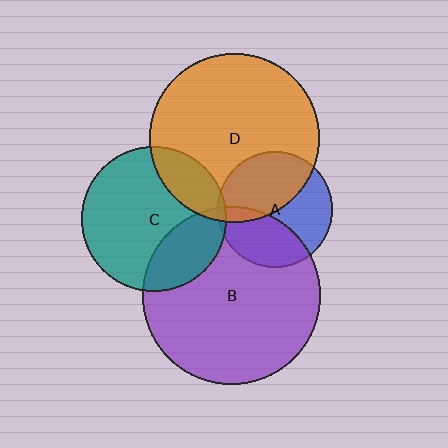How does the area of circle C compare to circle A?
Approximately 1.6 times.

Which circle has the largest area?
Circle B (purple).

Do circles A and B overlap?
Yes.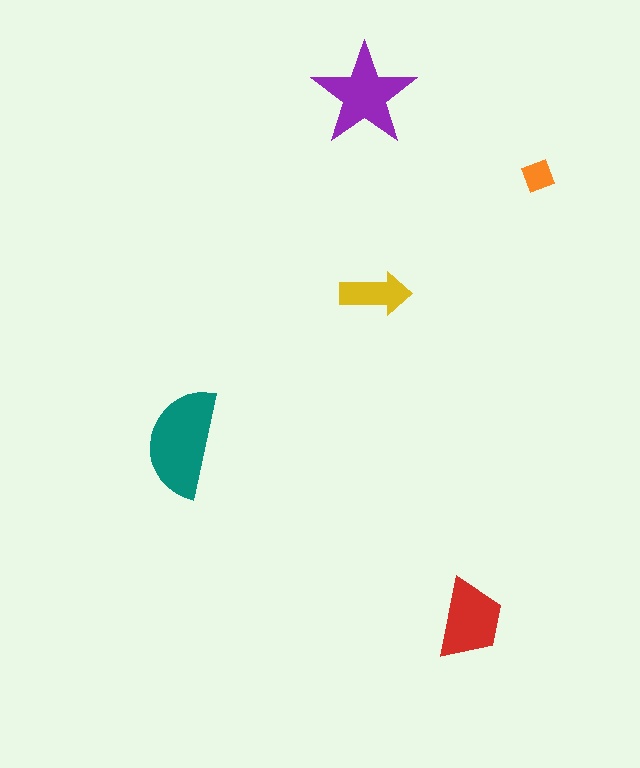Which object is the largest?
The teal semicircle.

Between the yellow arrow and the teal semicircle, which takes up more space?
The teal semicircle.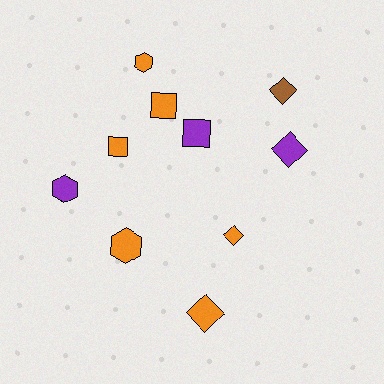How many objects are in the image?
There are 10 objects.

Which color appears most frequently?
Orange, with 6 objects.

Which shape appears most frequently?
Diamond, with 4 objects.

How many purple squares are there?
There is 1 purple square.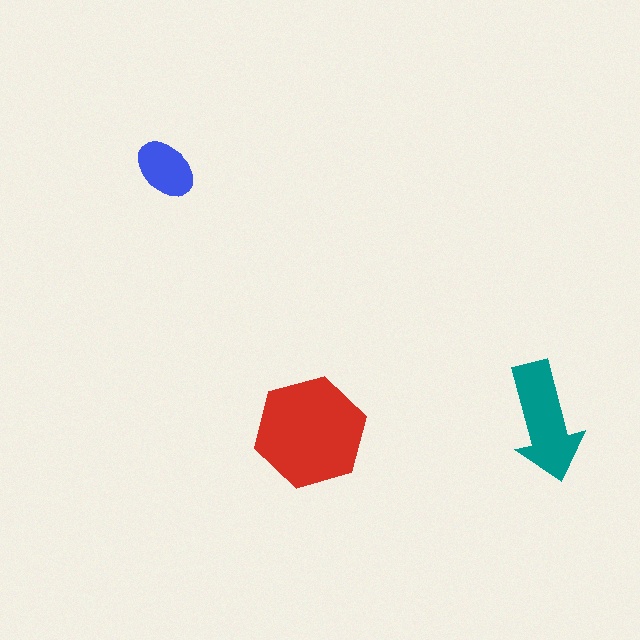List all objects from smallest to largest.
The blue ellipse, the teal arrow, the red hexagon.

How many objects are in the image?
There are 3 objects in the image.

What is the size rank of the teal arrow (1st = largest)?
2nd.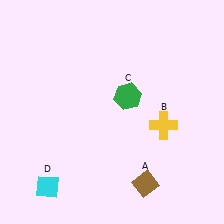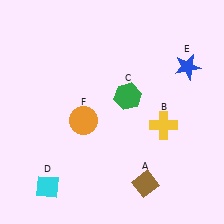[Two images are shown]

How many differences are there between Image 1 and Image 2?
There are 2 differences between the two images.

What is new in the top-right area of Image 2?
A blue star (E) was added in the top-right area of Image 2.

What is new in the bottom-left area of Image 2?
An orange circle (F) was added in the bottom-left area of Image 2.